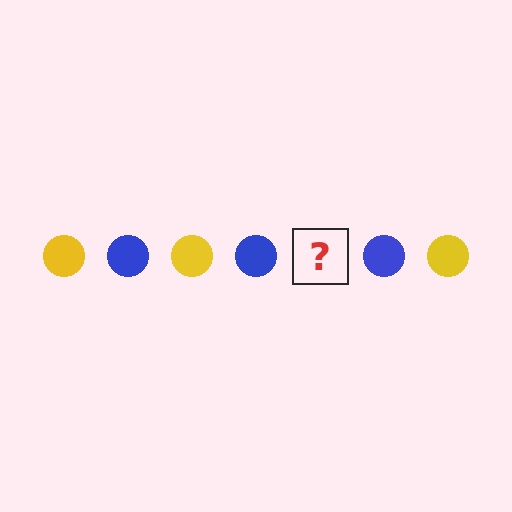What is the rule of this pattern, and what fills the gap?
The rule is that the pattern cycles through yellow, blue circles. The gap should be filled with a yellow circle.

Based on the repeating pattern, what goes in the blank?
The blank should be a yellow circle.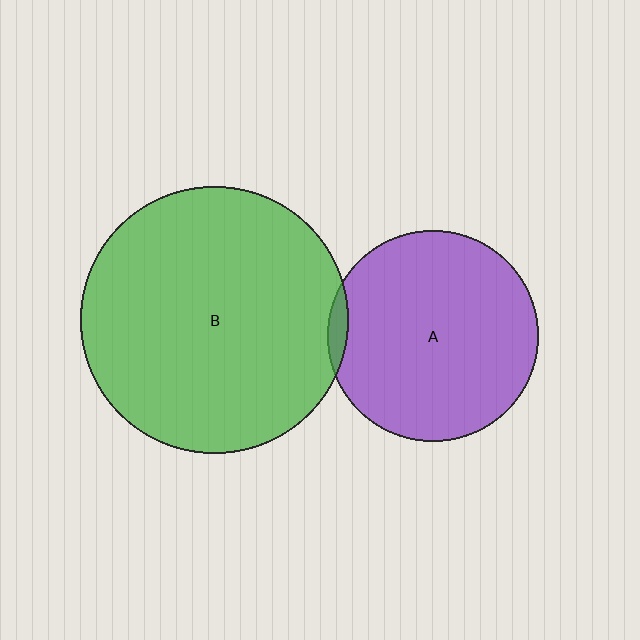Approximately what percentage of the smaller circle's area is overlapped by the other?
Approximately 5%.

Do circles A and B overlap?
Yes.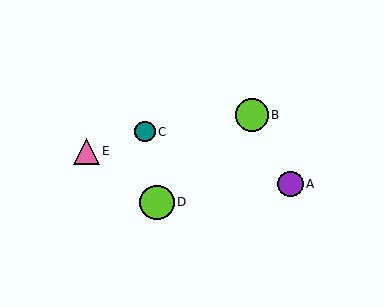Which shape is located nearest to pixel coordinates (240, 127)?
The lime circle (labeled B) at (252, 115) is nearest to that location.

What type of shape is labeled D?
Shape D is a lime circle.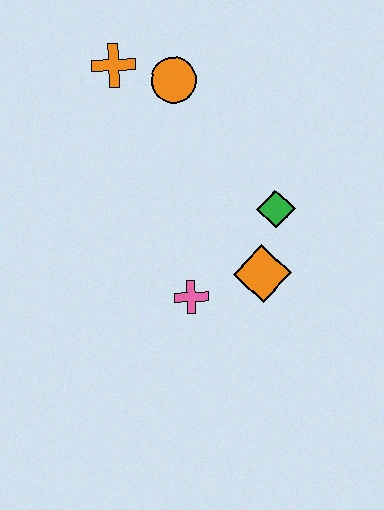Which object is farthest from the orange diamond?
The orange cross is farthest from the orange diamond.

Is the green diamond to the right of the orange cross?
Yes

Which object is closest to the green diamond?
The orange diamond is closest to the green diamond.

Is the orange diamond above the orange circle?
No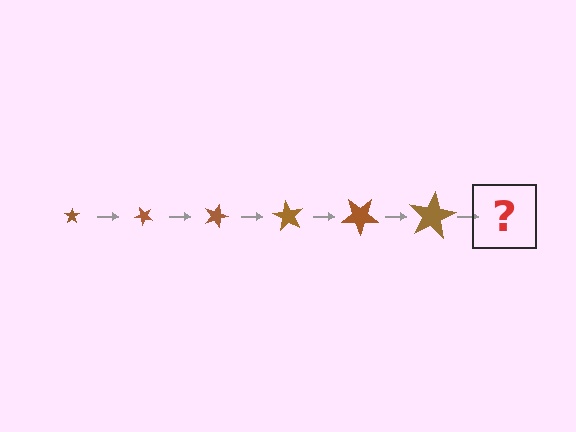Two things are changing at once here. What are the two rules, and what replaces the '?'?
The two rules are that the star grows larger each step and it rotates 45 degrees each step. The '?' should be a star, larger than the previous one and rotated 270 degrees from the start.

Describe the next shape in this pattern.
It should be a star, larger than the previous one and rotated 270 degrees from the start.